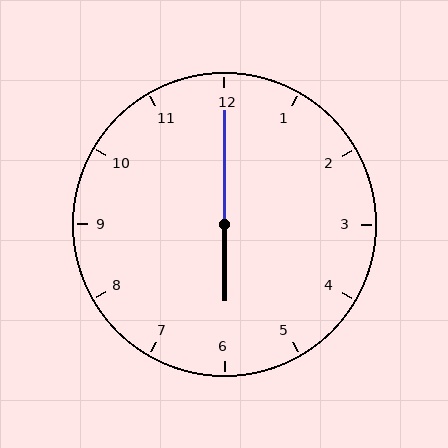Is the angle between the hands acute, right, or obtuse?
It is obtuse.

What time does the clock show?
6:00.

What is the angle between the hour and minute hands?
Approximately 180 degrees.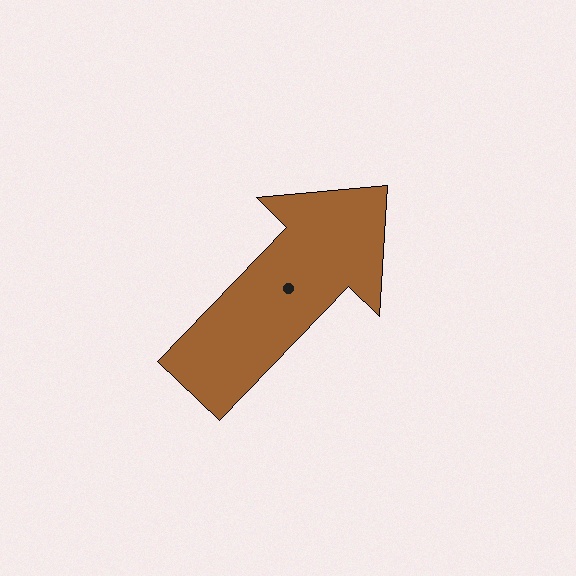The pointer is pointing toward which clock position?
Roughly 1 o'clock.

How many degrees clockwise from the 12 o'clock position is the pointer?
Approximately 44 degrees.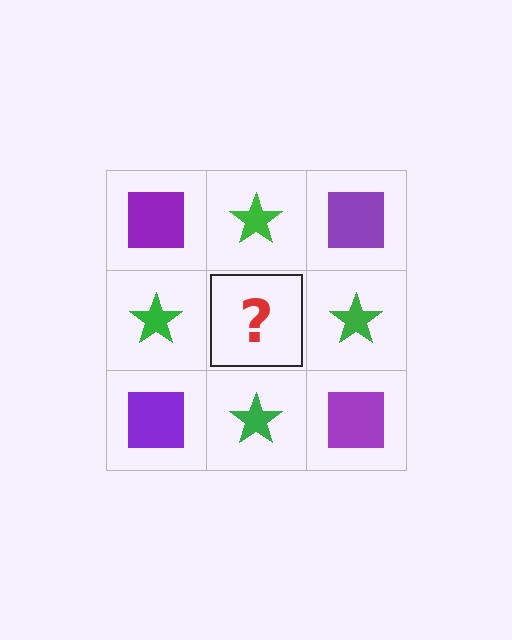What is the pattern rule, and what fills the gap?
The rule is that it alternates purple square and green star in a checkerboard pattern. The gap should be filled with a purple square.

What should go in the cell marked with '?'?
The missing cell should contain a purple square.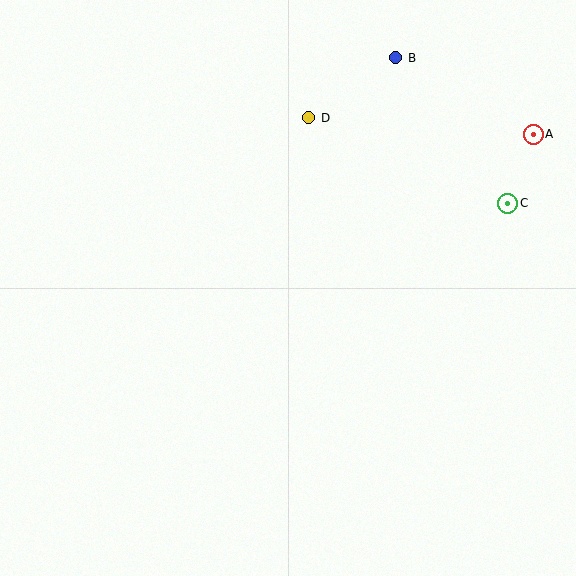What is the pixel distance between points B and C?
The distance between B and C is 184 pixels.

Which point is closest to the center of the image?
Point D at (309, 118) is closest to the center.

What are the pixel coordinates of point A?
Point A is at (533, 134).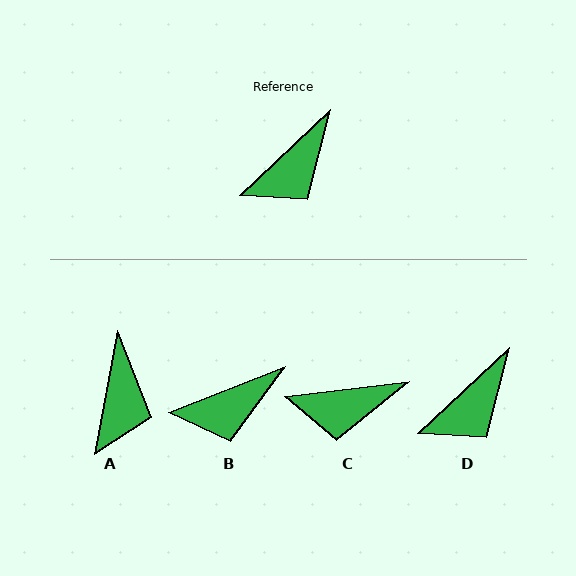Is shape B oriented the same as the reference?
No, it is off by about 21 degrees.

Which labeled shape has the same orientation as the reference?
D.